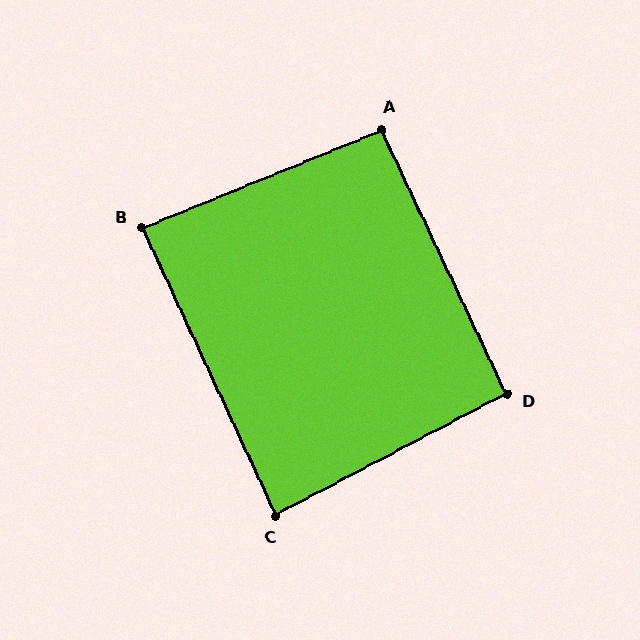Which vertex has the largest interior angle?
A, at approximately 93 degrees.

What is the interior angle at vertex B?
Approximately 87 degrees (approximately right).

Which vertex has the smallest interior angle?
C, at approximately 87 degrees.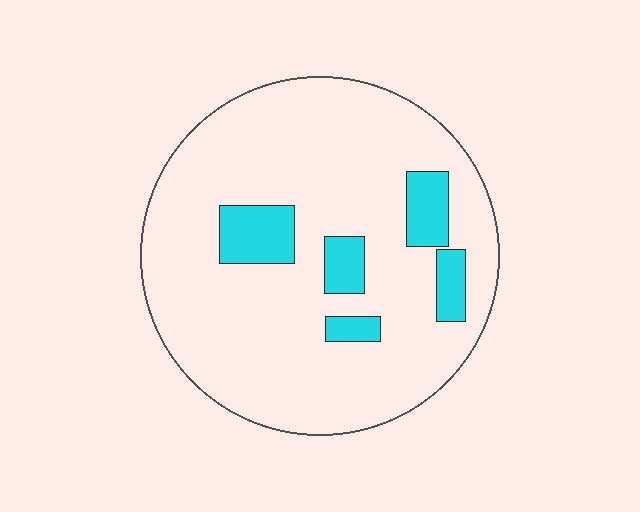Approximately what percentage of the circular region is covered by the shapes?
Approximately 15%.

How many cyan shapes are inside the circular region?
5.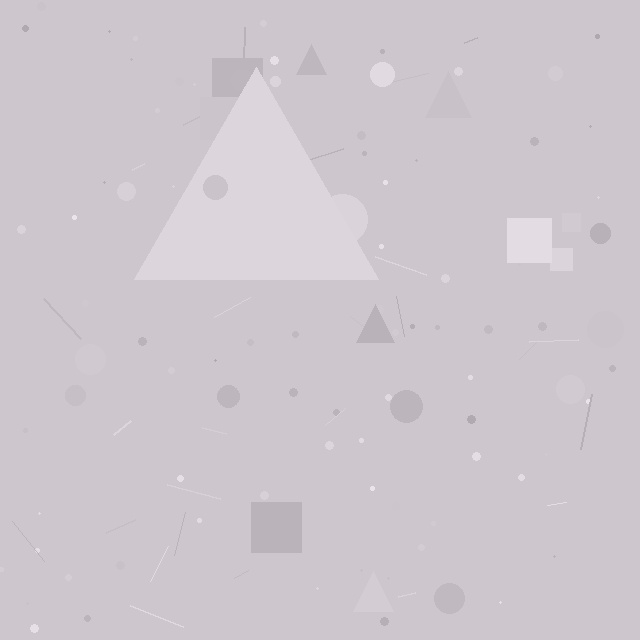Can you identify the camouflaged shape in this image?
The camouflaged shape is a triangle.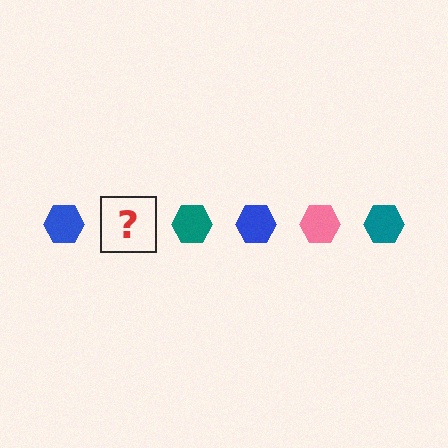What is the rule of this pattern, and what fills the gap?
The rule is that the pattern cycles through blue, pink, teal hexagons. The gap should be filled with a pink hexagon.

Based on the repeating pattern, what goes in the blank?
The blank should be a pink hexagon.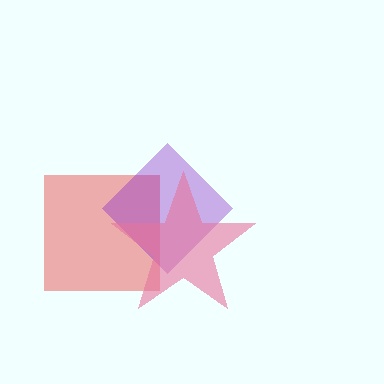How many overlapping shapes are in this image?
There are 3 overlapping shapes in the image.